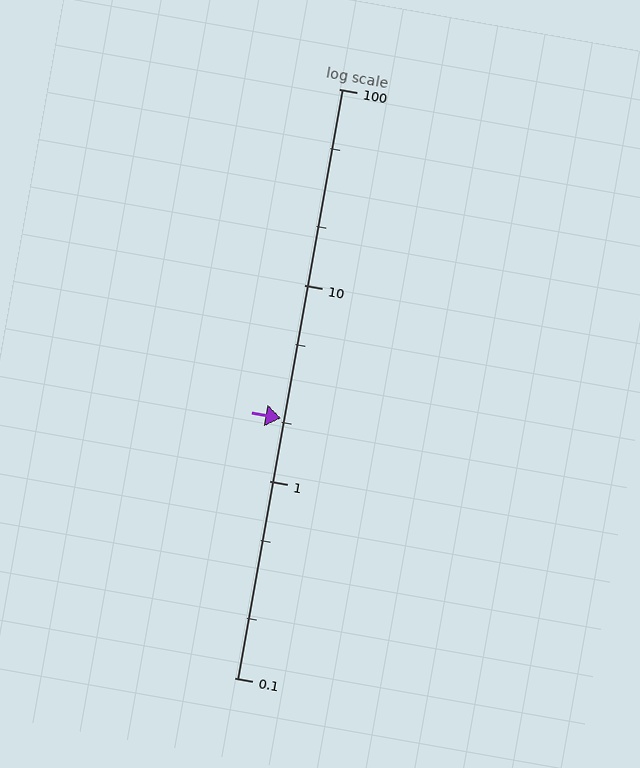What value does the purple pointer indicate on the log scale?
The pointer indicates approximately 2.1.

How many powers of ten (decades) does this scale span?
The scale spans 3 decades, from 0.1 to 100.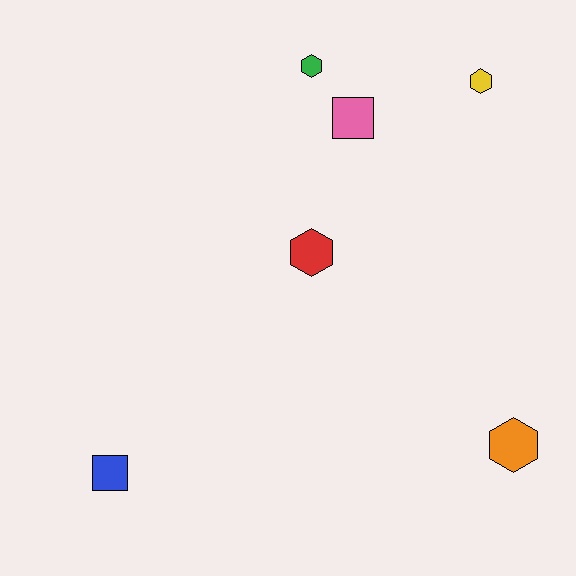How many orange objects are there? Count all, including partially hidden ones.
There is 1 orange object.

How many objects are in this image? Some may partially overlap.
There are 6 objects.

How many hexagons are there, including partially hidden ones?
There are 4 hexagons.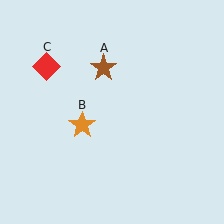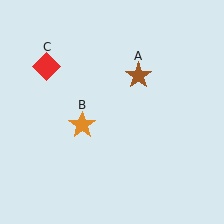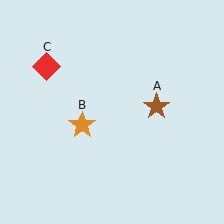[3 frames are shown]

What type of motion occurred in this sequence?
The brown star (object A) rotated clockwise around the center of the scene.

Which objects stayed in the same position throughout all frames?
Orange star (object B) and red diamond (object C) remained stationary.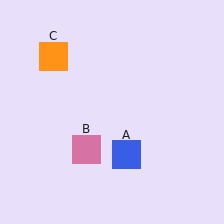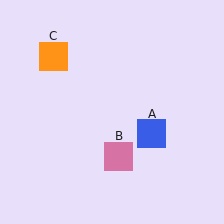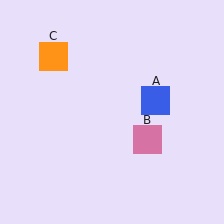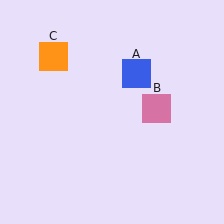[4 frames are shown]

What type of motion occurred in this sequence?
The blue square (object A), pink square (object B) rotated counterclockwise around the center of the scene.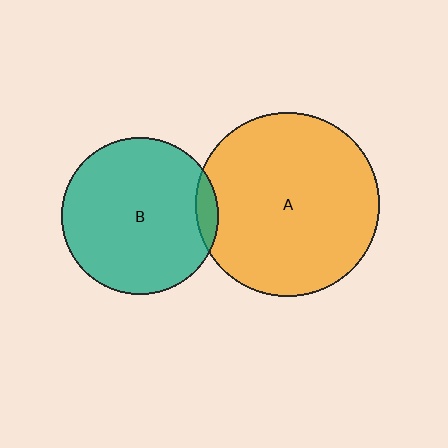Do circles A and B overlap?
Yes.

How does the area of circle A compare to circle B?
Approximately 1.4 times.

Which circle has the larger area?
Circle A (orange).